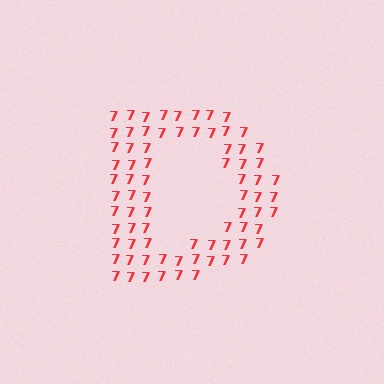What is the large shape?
The large shape is the letter D.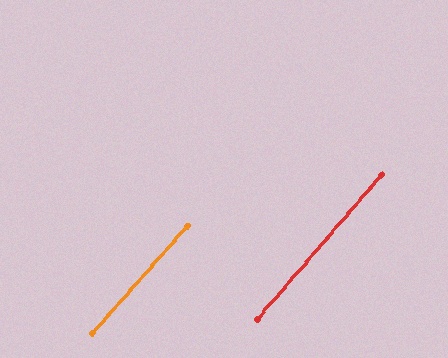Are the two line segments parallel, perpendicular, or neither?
Parallel — their directions differ by only 0.8°.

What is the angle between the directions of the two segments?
Approximately 1 degree.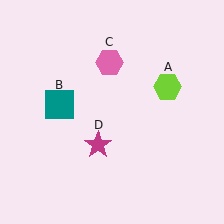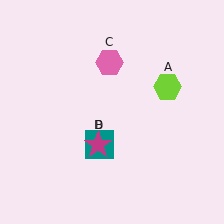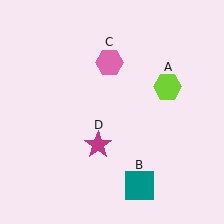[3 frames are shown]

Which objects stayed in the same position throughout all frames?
Lime hexagon (object A) and pink hexagon (object C) and magenta star (object D) remained stationary.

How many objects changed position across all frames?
1 object changed position: teal square (object B).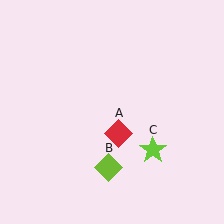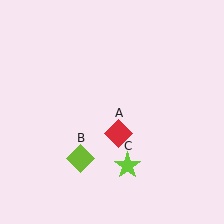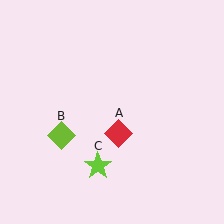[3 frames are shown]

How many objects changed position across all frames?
2 objects changed position: lime diamond (object B), lime star (object C).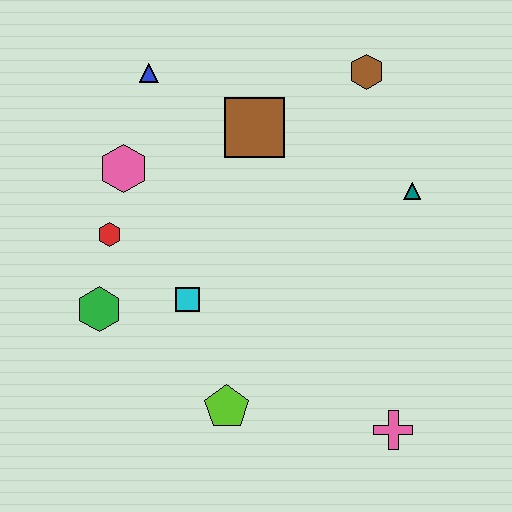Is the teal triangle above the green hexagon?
Yes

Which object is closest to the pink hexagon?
The red hexagon is closest to the pink hexagon.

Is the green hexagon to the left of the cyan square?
Yes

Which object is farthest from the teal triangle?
The green hexagon is farthest from the teal triangle.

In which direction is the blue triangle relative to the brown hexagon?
The blue triangle is to the left of the brown hexagon.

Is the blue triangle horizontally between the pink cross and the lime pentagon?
No